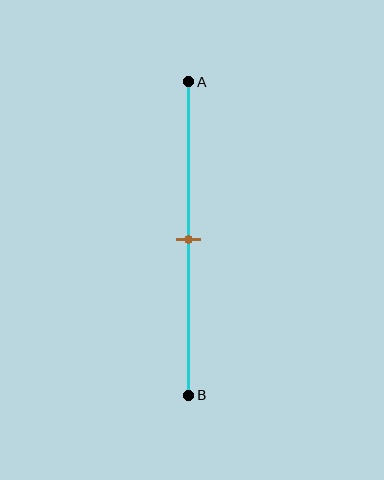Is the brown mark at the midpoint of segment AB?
Yes, the mark is approximately at the midpoint.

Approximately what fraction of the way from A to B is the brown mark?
The brown mark is approximately 50% of the way from A to B.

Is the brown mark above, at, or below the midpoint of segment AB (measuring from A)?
The brown mark is approximately at the midpoint of segment AB.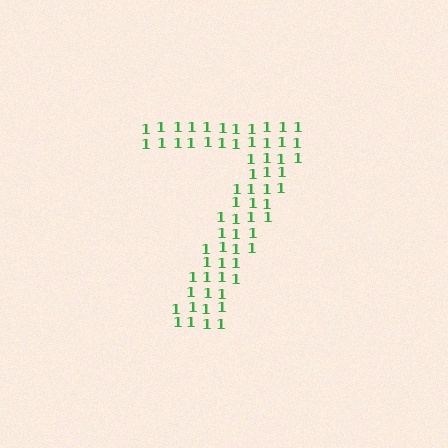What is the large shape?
The large shape is the digit 7.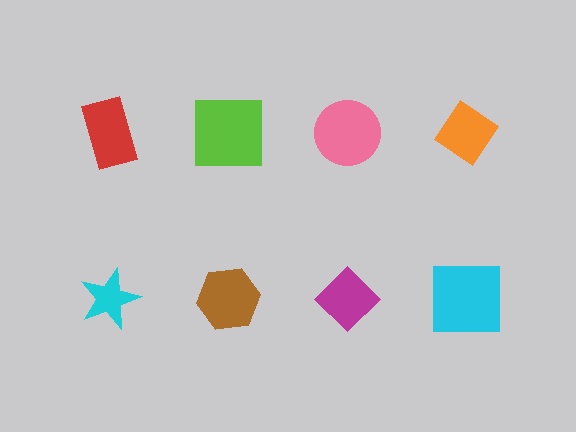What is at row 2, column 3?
A magenta diamond.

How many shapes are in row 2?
4 shapes.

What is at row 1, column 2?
A lime square.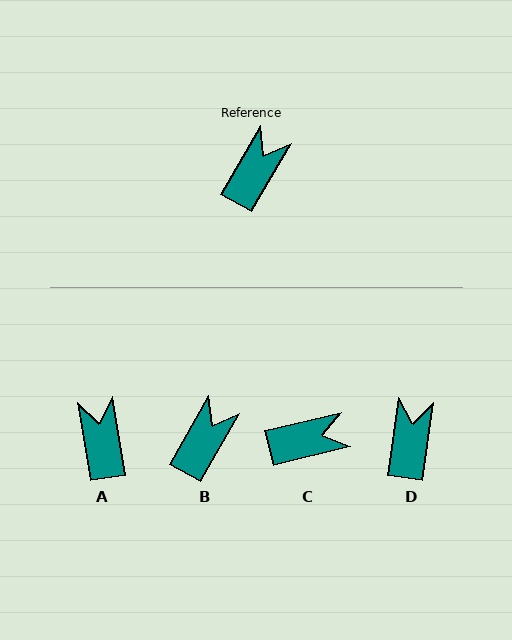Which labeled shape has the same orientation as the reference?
B.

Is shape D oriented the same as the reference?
No, it is off by about 22 degrees.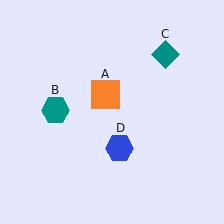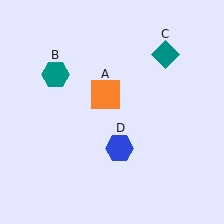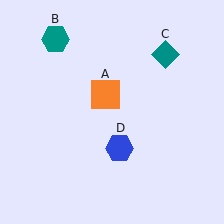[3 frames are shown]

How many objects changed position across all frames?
1 object changed position: teal hexagon (object B).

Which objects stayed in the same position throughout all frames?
Orange square (object A) and teal diamond (object C) and blue hexagon (object D) remained stationary.